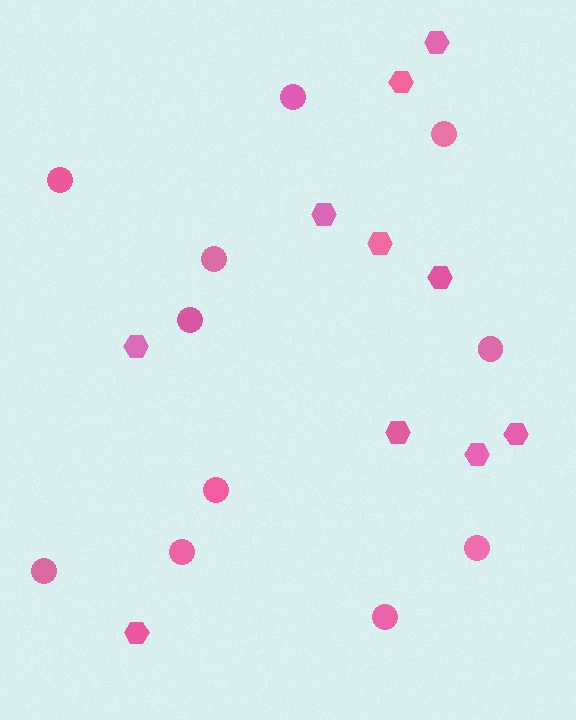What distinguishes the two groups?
There are 2 groups: one group of circles (11) and one group of hexagons (10).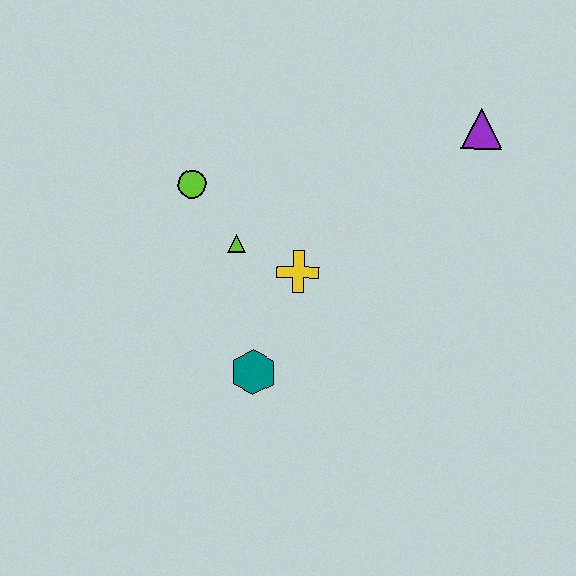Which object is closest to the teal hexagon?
The yellow cross is closest to the teal hexagon.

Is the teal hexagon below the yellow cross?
Yes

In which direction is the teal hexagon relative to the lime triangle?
The teal hexagon is below the lime triangle.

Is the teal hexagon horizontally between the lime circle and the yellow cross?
Yes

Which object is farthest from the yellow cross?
The purple triangle is farthest from the yellow cross.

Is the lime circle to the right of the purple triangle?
No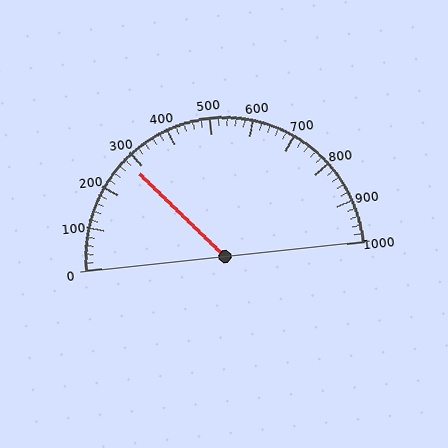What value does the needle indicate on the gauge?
The needle indicates approximately 280.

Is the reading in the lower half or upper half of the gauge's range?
The reading is in the lower half of the range (0 to 1000).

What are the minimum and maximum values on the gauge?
The gauge ranges from 0 to 1000.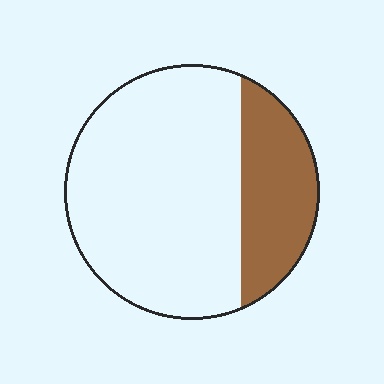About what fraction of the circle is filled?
About one quarter (1/4).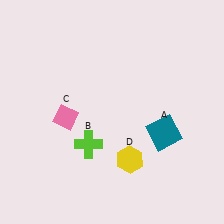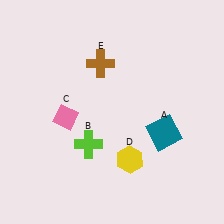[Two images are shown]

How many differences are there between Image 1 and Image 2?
There is 1 difference between the two images.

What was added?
A brown cross (E) was added in Image 2.